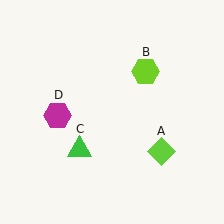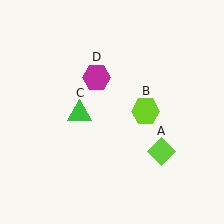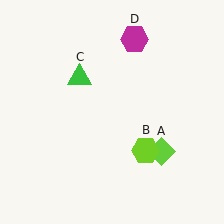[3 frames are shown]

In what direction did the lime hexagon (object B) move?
The lime hexagon (object B) moved down.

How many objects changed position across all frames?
3 objects changed position: lime hexagon (object B), green triangle (object C), magenta hexagon (object D).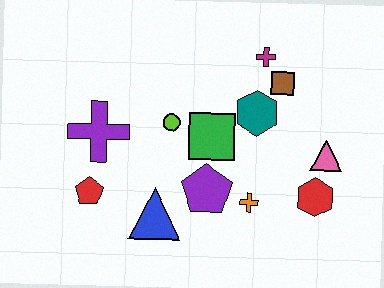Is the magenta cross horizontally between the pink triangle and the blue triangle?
Yes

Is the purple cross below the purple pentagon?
No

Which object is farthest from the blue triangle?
The magenta cross is farthest from the blue triangle.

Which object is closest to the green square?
The lime circle is closest to the green square.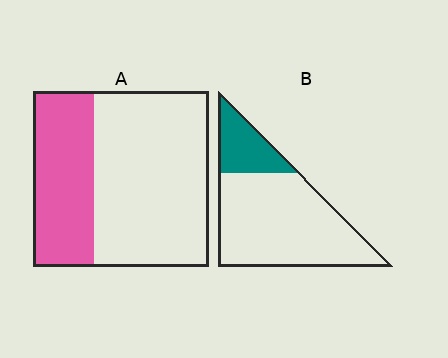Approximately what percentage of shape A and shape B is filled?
A is approximately 35% and B is approximately 20%.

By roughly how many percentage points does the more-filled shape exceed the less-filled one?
By roughly 15 percentage points (A over B).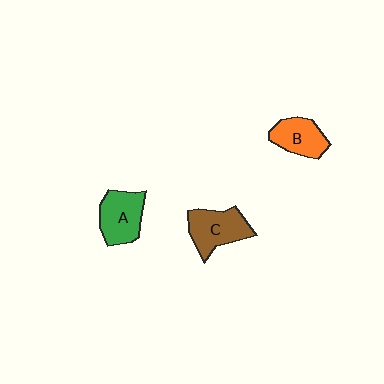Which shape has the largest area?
Shape C (brown).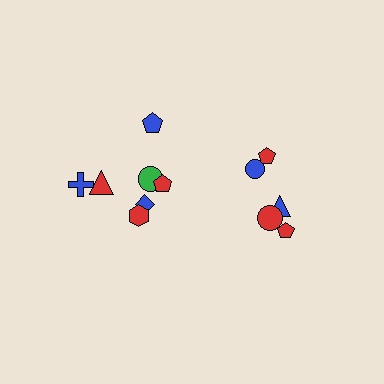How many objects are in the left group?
There are 7 objects.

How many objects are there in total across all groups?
There are 12 objects.